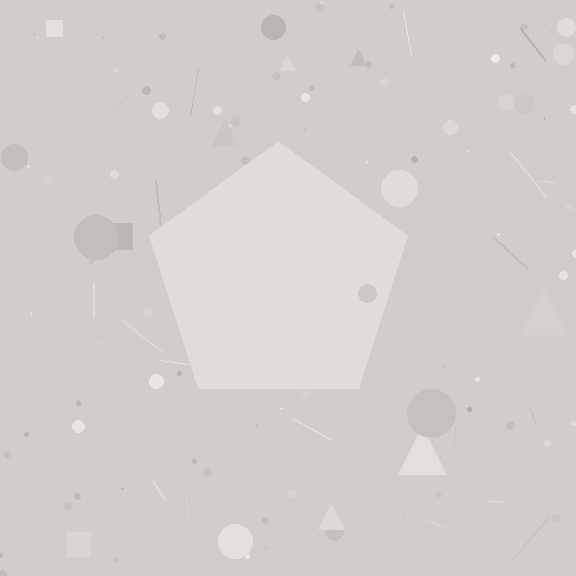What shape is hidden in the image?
A pentagon is hidden in the image.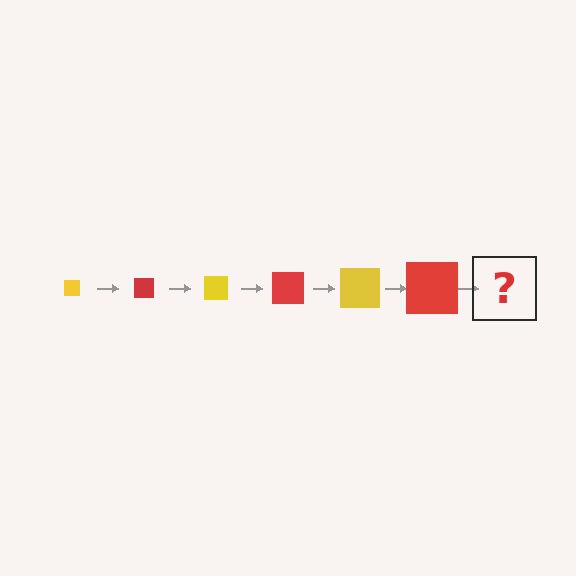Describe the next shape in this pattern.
It should be a yellow square, larger than the previous one.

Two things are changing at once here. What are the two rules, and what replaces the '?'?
The two rules are that the square grows larger each step and the color cycles through yellow and red. The '?' should be a yellow square, larger than the previous one.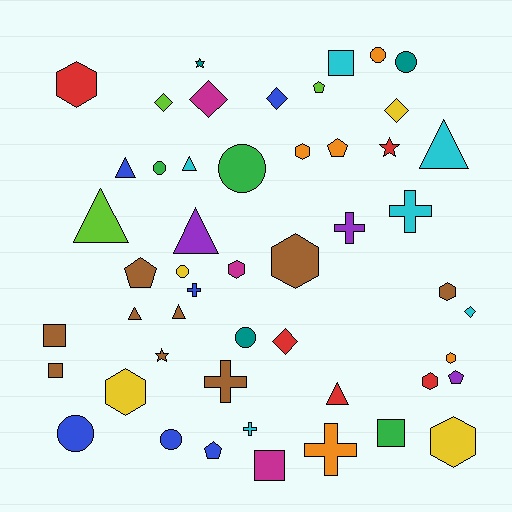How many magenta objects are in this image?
There are 3 magenta objects.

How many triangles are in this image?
There are 8 triangles.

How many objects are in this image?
There are 50 objects.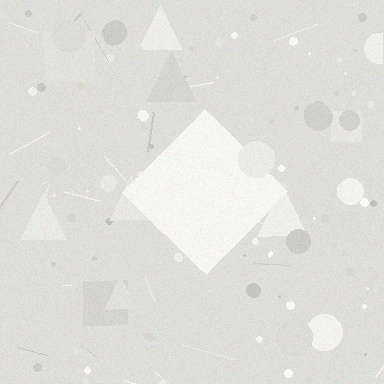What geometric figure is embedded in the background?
A diamond is embedded in the background.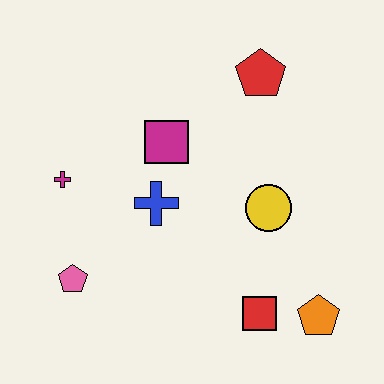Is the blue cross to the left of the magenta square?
Yes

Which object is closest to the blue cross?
The magenta square is closest to the blue cross.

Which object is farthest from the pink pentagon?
The red pentagon is farthest from the pink pentagon.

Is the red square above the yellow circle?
No